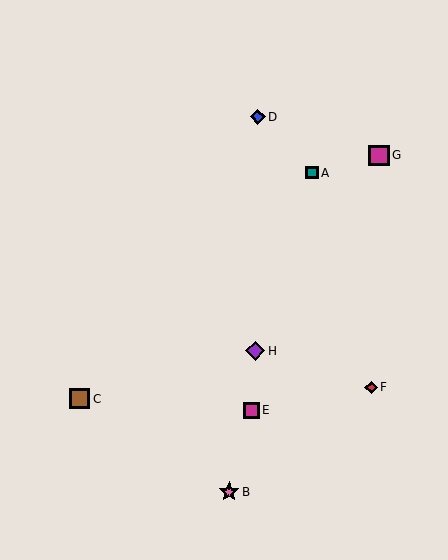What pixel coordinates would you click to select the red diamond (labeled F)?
Click at (371, 387) to select the red diamond F.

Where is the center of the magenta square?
The center of the magenta square is at (379, 155).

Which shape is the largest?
The magenta square (labeled G) is the largest.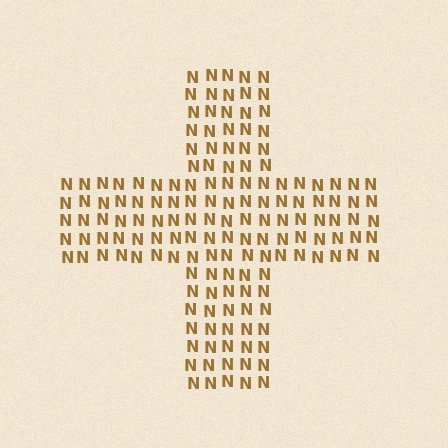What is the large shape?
The large shape is a cross.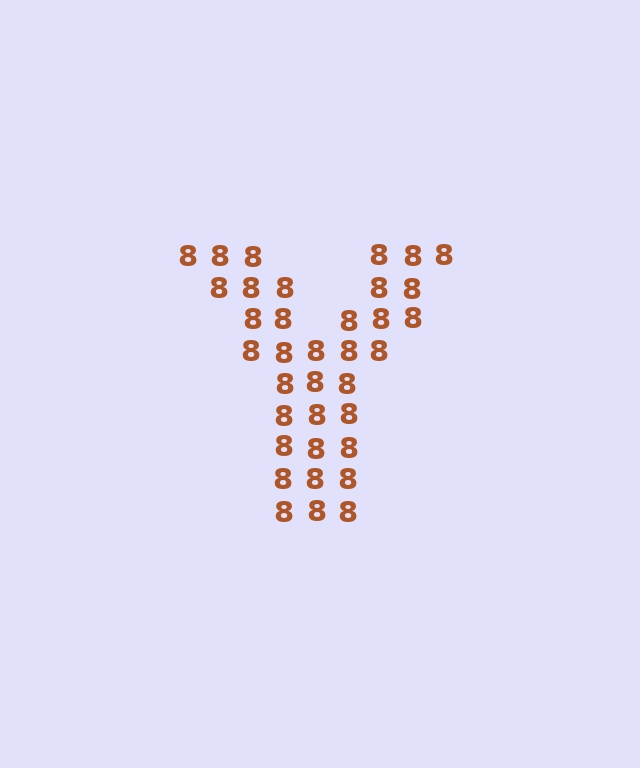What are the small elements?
The small elements are digit 8's.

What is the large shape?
The large shape is the letter Y.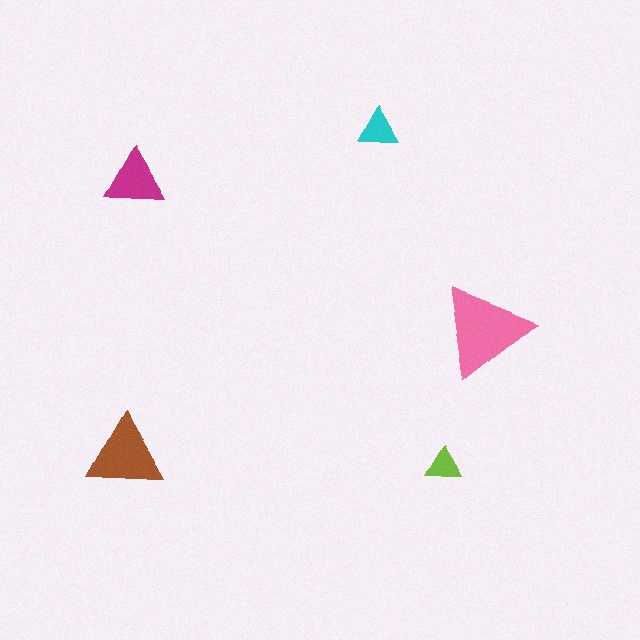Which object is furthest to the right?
The pink triangle is rightmost.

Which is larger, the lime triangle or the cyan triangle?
The cyan one.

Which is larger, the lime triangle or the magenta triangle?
The magenta one.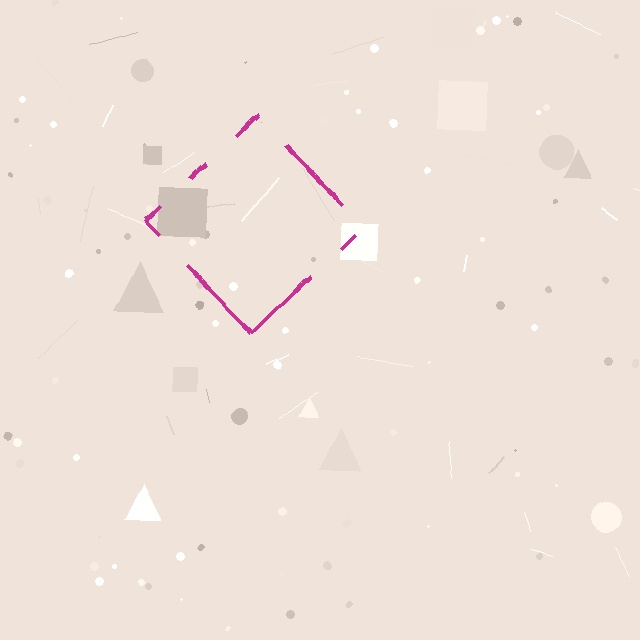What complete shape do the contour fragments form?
The contour fragments form a diamond.